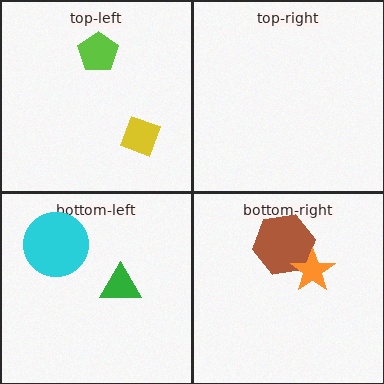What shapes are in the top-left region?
The yellow diamond, the lime pentagon.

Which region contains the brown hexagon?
The bottom-right region.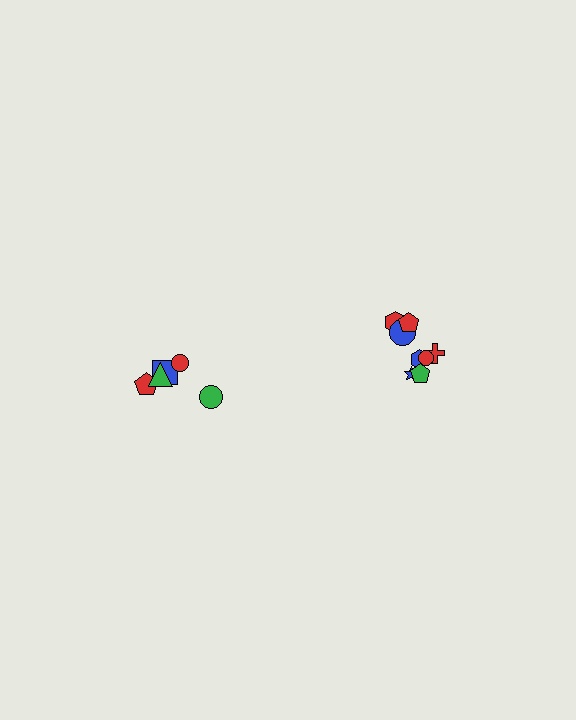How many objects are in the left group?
There are 5 objects.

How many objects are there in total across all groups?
There are 13 objects.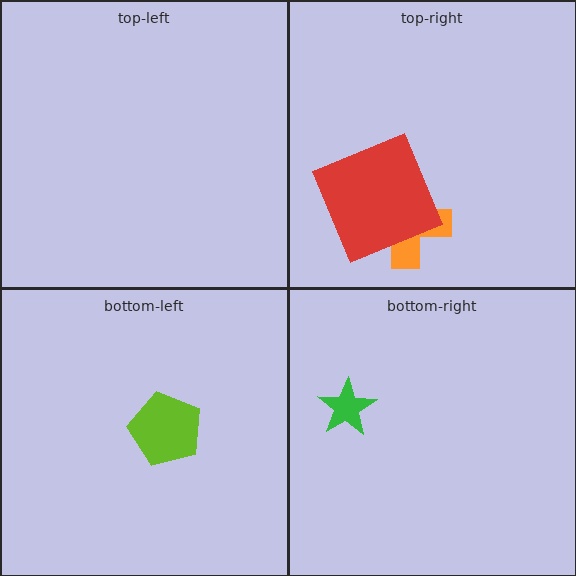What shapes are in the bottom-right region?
The green star.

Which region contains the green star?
The bottom-right region.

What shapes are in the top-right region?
The orange cross, the red square.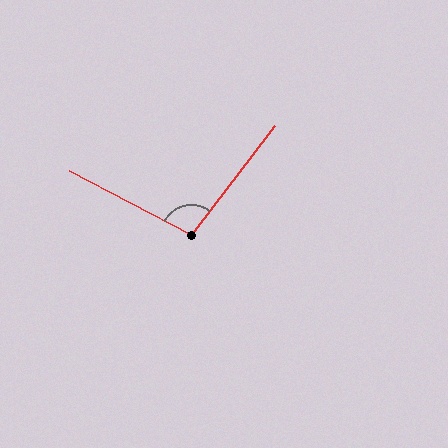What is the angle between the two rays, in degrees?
Approximately 100 degrees.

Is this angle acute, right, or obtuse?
It is obtuse.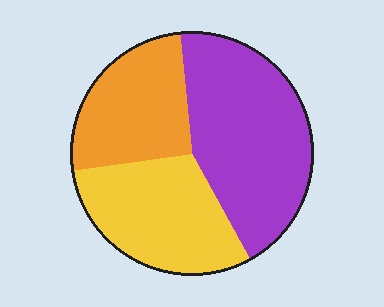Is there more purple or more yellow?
Purple.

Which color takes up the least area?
Orange, at roughly 25%.